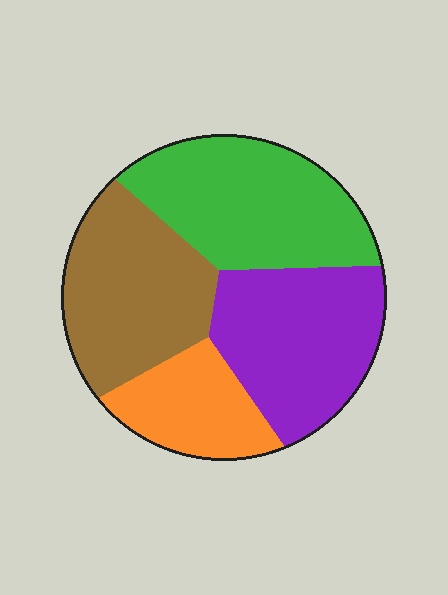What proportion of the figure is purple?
Purple covers roughly 30% of the figure.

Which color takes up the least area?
Orange, at roughly 15%.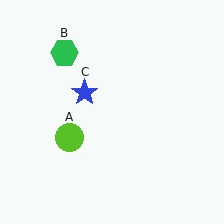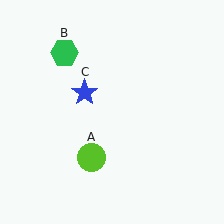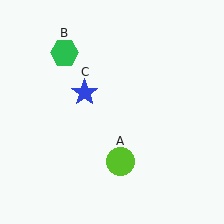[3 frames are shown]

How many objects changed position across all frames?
1 object changed position: lime circle (object A).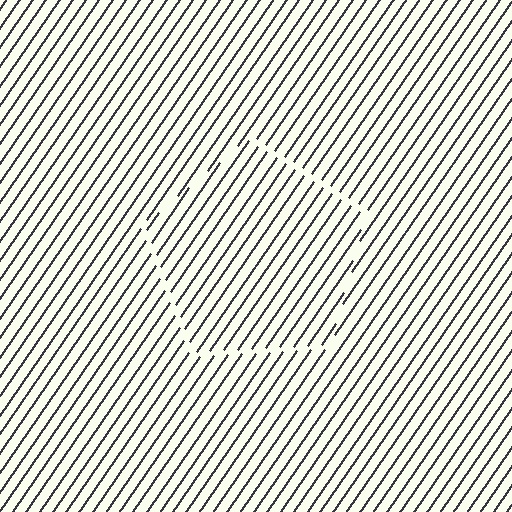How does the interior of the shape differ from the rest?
The interior of the shape contains the same grating, shifted by half a period — the contour is defined by the phase discontinuity where line-ends from the inner and outer gratings abut.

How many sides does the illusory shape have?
5 sides — the line-ends trace a pentagon.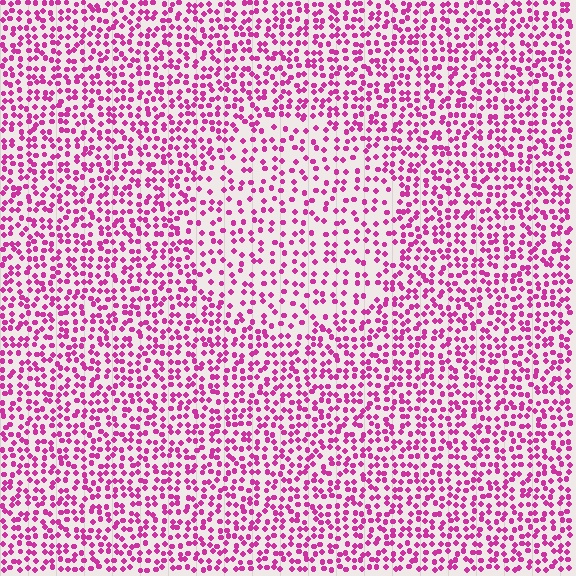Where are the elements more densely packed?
The elements are more densely packed outside the circle boundary.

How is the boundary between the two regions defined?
The boundary is defined by a change in element density (approximately 1.7x ratio). All elements are the same color, size, and shape.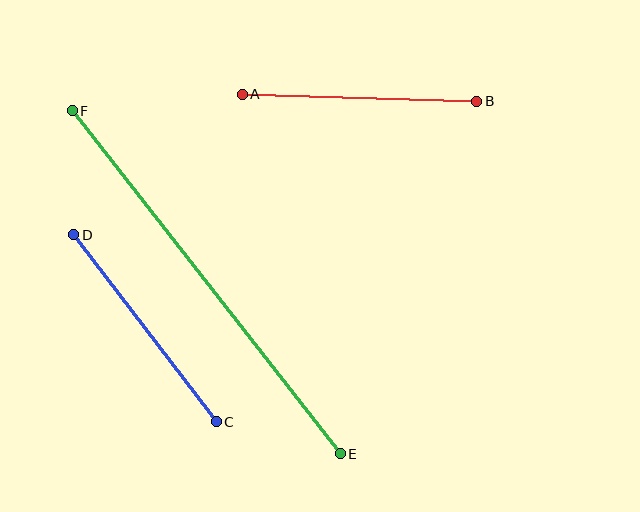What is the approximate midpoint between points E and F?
The midpoint is at approximately (206, 282) pixels.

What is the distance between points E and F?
The distance is approximately 435 pixels.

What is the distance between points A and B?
The distance is approximately 235 pixels.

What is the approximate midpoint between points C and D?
The midpoint is at approximately (145, 328) pixels.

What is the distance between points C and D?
The distance is approximately 235 pixels.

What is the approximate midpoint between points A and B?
The midpoint is at approximately (360, 98) pixels.